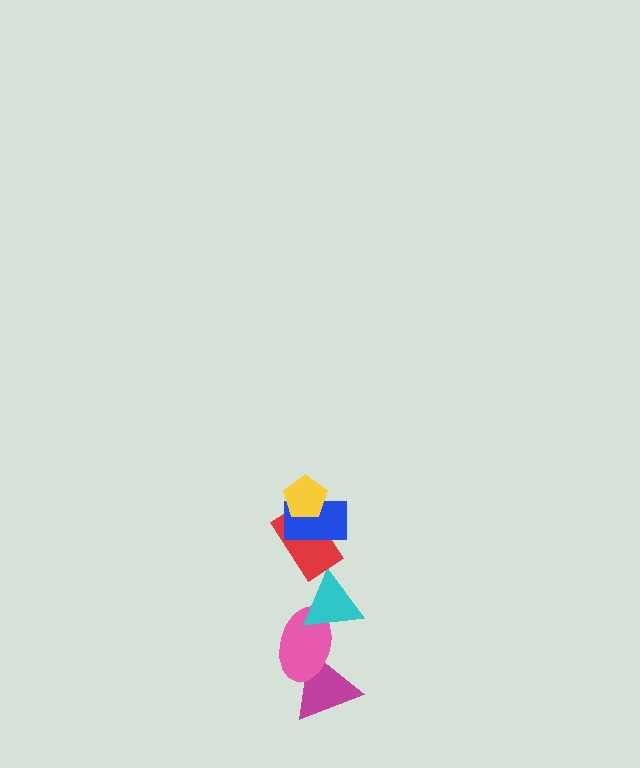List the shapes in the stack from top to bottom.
From top to bottom: the yellow pentagon, the blue rectangle, the red rectangle, the cyan triangle, the pink ellipse, the magenta triangle.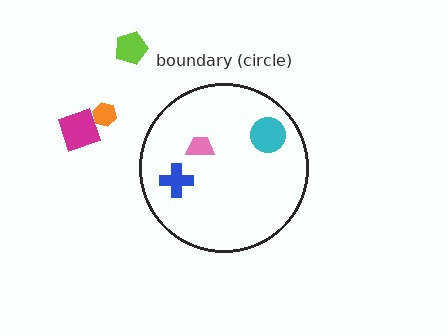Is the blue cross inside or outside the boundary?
Inside.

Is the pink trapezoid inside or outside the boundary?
Inside.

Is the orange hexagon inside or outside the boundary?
Outside.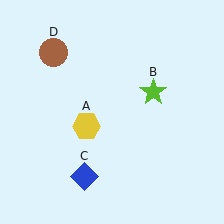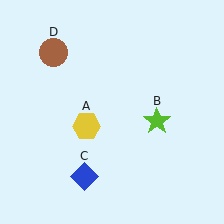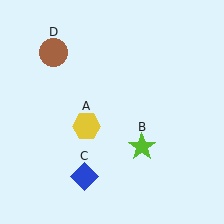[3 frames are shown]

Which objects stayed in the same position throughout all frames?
Yellow hexagon (object A) and blue diamond (object C) and brown circle (object D) remained stationary.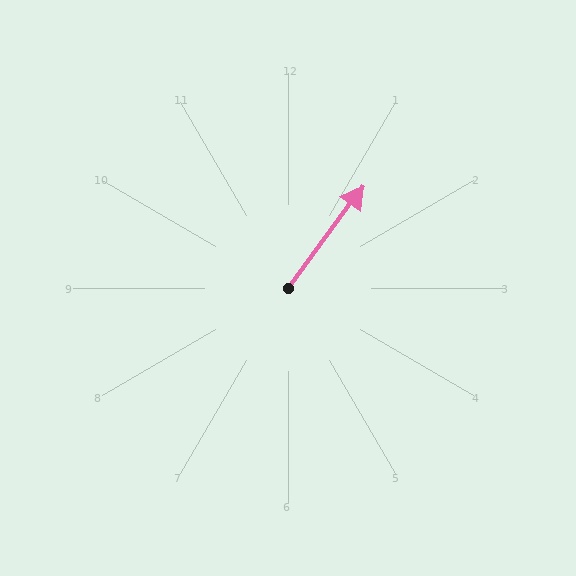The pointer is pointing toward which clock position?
Roughly 1 o'clock.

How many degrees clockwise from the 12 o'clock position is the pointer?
Approximately 37 degrees.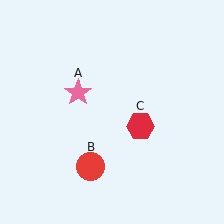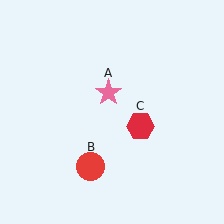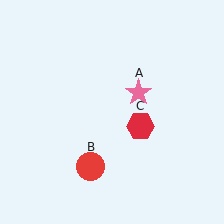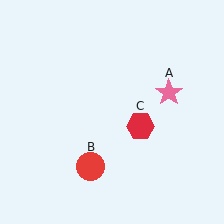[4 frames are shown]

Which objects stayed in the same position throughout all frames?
Red circle (object B) and red hexagon (object C) remained stationary.